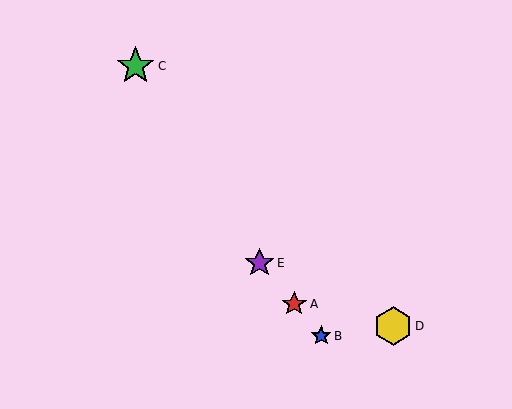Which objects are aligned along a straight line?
Objects A, B, E are aligned along a straight line.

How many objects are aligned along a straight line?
3 objects (A, B, E) are aligned along a straight line.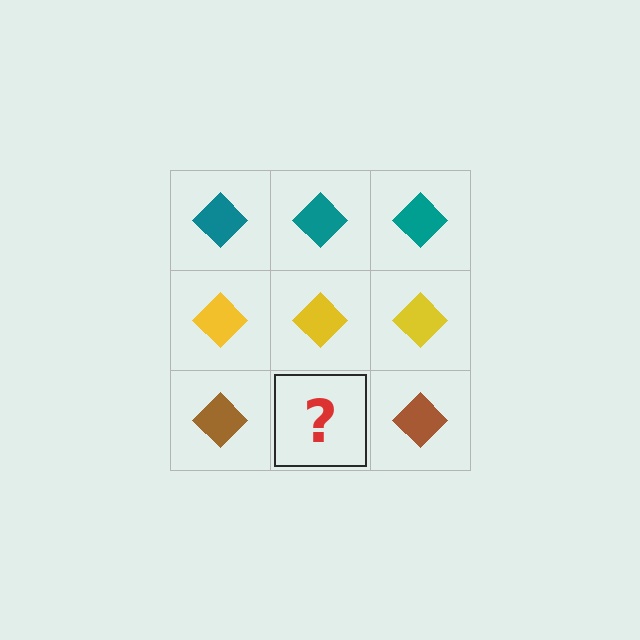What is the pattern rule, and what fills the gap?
The rule is that each row has a consistent color. The gap should be filled with a brown diamond.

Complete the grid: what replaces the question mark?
The question mark should be replaced with a brown diamond.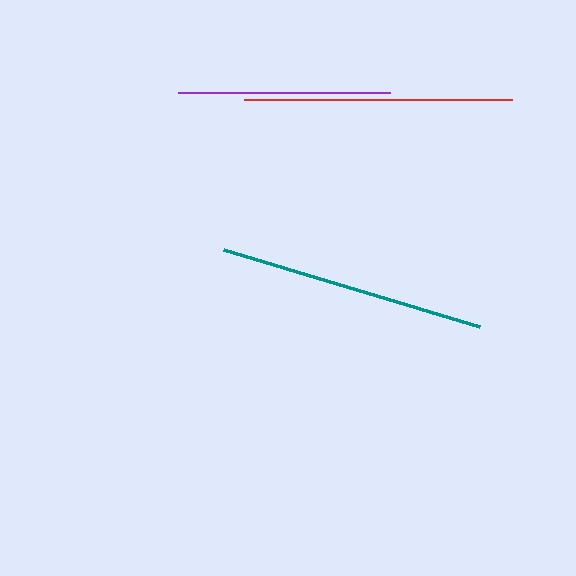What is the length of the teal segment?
The teal segment is approximately 267 pixels long.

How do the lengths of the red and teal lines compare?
The red and teal lines are approximately the same length.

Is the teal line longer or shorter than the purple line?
The teal line is longer than the purple line.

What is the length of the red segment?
The red segment is approximately 268 pixels long.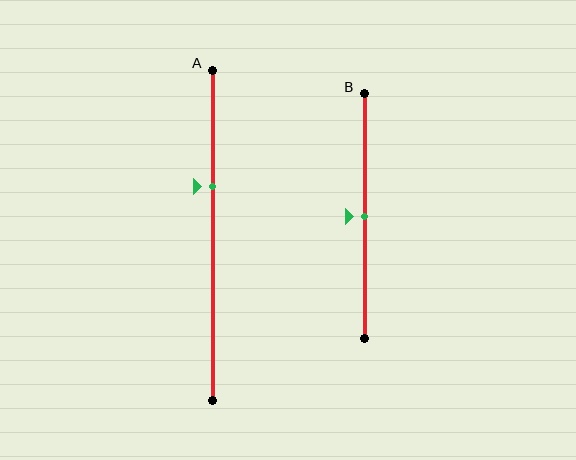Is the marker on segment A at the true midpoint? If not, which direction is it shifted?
No, the marker on segment A is shifted upward by about 15% of the segment length.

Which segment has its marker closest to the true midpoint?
Segment B has its marker closest to the true midpoint.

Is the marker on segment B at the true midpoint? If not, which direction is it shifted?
Yes, the marker on segment B is at the true midpoint.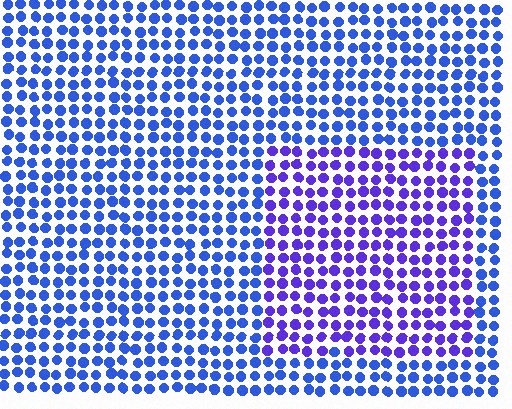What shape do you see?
I see a rectangle.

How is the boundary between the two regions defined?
The boundary is defined purely by a slight shift in hue (about 31 degrees). Spacing, size, and orientation are identical on both sides.